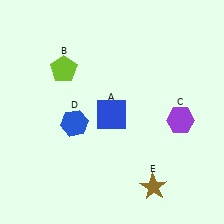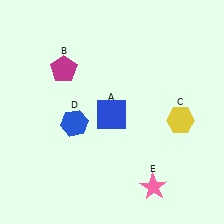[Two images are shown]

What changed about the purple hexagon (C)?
In Image 1, C is purple. In Image 2, it changed to yellow.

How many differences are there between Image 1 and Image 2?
There are 3 differences between the two images.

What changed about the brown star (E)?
In Image 1, E is brown. In Image 2, it changed to pink.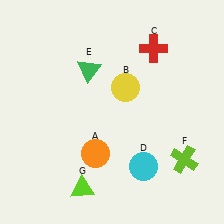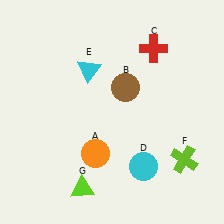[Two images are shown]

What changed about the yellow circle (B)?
In Image 1, B is yellow. In Image 2, it changed to brown.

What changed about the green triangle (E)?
In Image 1, E is green. In Image 2, it changed to cyan.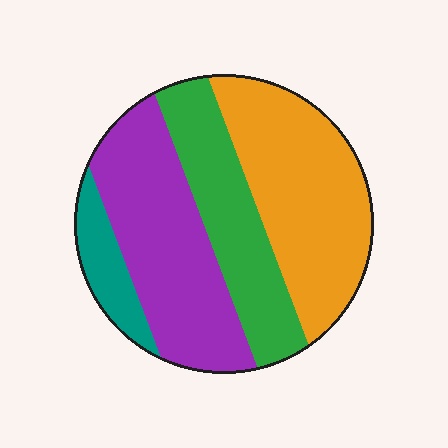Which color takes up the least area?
Teal, at roughly 10%.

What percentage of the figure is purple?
Purple covers around 35% of the figure.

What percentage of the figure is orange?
Orange takes up between a quarter and a half of the figure.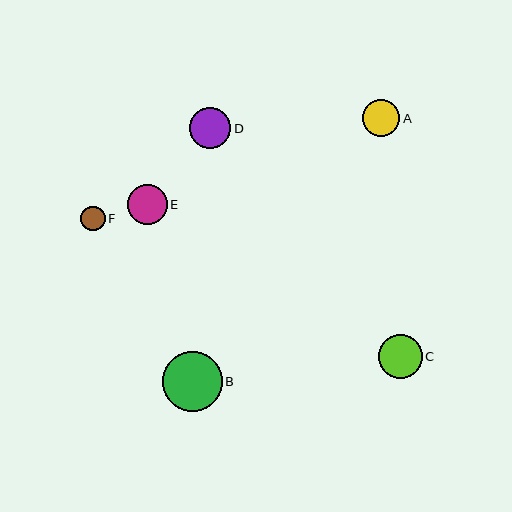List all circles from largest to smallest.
From largest to smallest: B, C, D, E, A, F.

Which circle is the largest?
Circle B is the largest with a size of approximately 59 pixels.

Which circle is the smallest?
Circle F is the smallest with a size of approximately 24 pixels.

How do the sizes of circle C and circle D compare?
Circle C and circle D are approximately the same size.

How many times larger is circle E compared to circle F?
Circle E is approximately 1.6 times the size of circle F.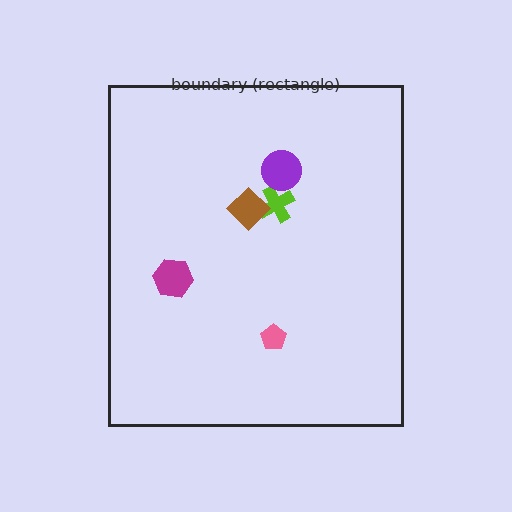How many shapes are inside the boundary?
5 inside, 0 outside.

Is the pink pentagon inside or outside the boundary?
Inside.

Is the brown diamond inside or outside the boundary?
Inside.